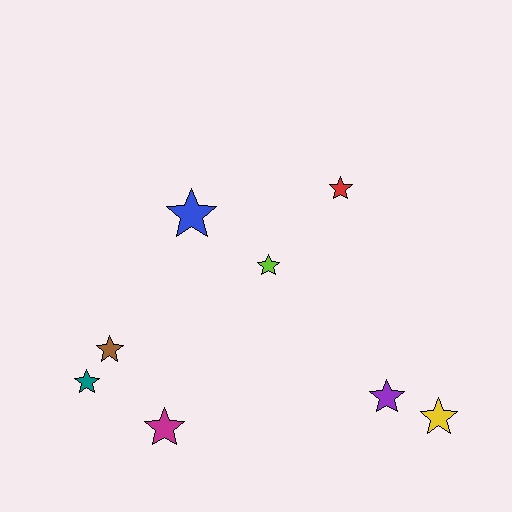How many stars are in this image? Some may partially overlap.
There are 8 stars.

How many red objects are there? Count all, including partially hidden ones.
There is 1 red object.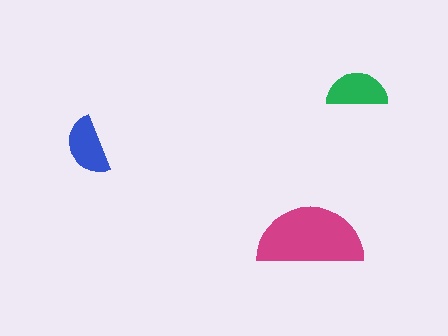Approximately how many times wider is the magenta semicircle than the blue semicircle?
About 2 times wider.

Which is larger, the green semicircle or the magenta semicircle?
The magenta one.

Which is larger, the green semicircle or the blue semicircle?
The green one.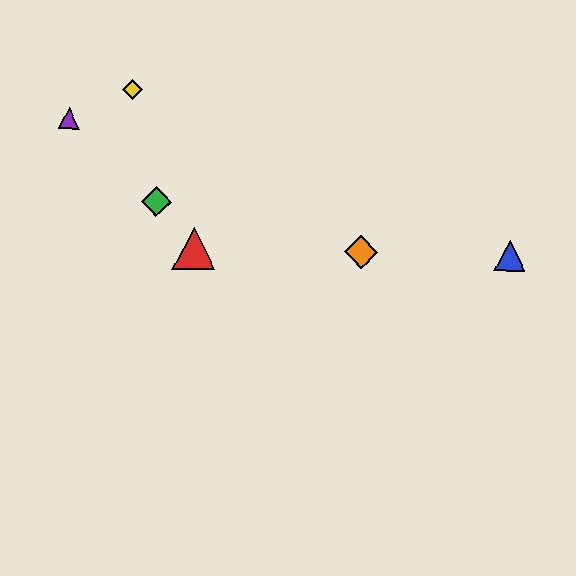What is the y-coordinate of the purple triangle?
The purple triangle is at y≈118.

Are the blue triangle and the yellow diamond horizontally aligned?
No, the blue triangle is at y≈255 and the yellow diamond is at y≈89.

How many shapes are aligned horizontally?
3 shapes (the red triangle, the blue triangle, the orange diamond) are aligned horizontally.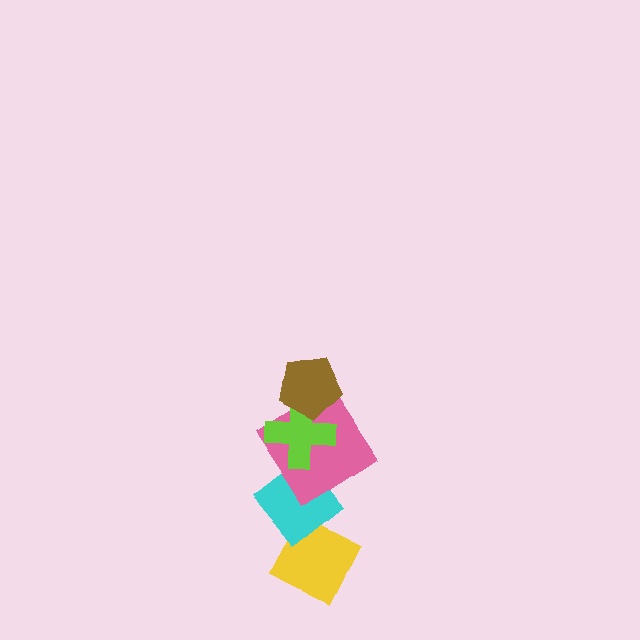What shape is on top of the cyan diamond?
The pink diamond is on top of the cyan diamond.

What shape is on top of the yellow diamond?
The cyan diamond is on top of the yellow diamond.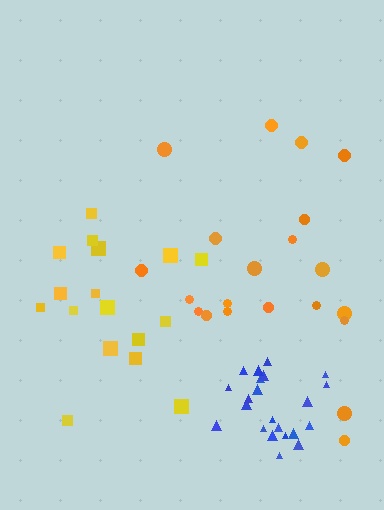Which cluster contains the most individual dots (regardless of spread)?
Blue (22).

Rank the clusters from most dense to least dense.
blue, yellow, orange.